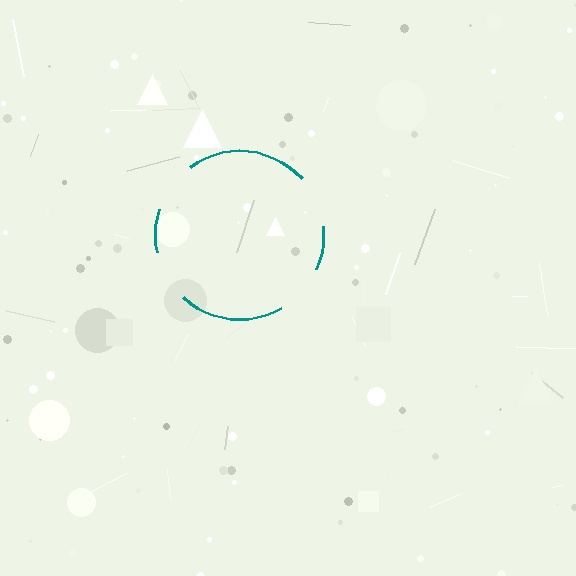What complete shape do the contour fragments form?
The contour fragments form a circle.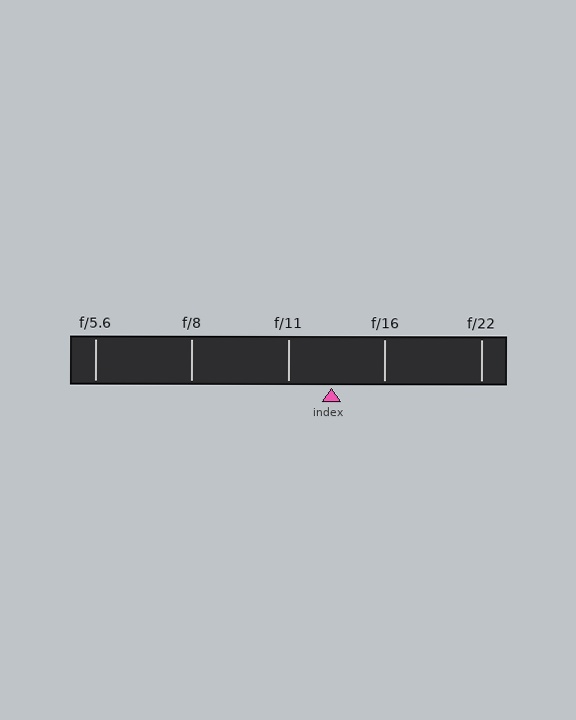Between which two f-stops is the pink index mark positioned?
The index mark is between f/11 and f/16.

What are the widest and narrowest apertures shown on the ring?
The widest aperture shown is f/5.6 and the narrowest is f/22.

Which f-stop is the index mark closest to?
The index mark is closest to f/11.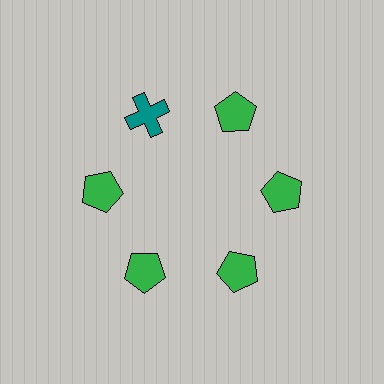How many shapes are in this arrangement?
There are 6 shapes arranged in a ring pattern.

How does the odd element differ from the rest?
It differs in both color (teal instead of green) and shape (cross instead of pentagon).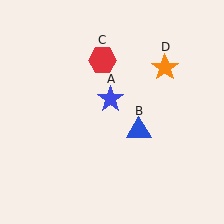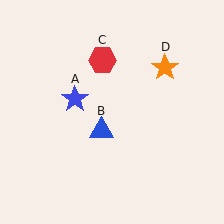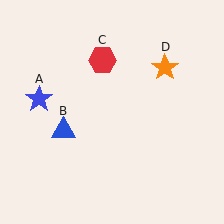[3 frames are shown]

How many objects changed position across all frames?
2 objects changed position: blue star (object A), blue triangle (object B).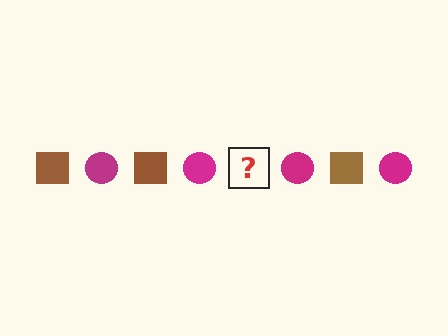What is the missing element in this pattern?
The missing element is a brown square.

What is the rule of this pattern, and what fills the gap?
The rule is that the pattern alternates between brown square and magenta circle. The gap should be filled with a brown square.